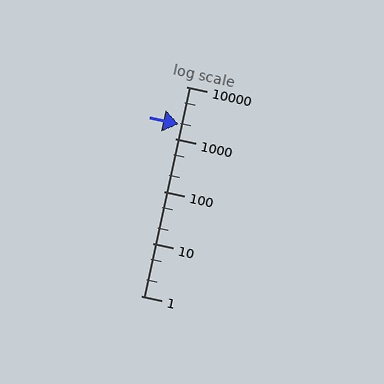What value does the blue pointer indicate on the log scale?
The pointer indicates approximately 1900.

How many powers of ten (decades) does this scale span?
The scale spans 4 decades, from 1 to 10000.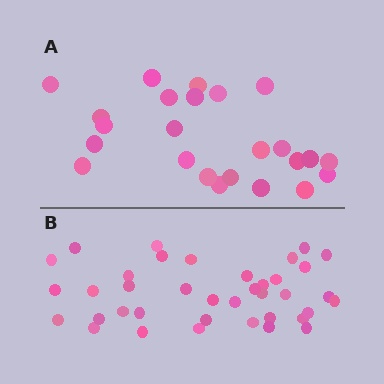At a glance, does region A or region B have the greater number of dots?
Region B (the bottom region) has more dots.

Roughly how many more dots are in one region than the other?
Region B has approximately 15 more dots than region A.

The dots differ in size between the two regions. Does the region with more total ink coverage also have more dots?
No. Region A has more total ink coverage because its dots are larger, but region B actually contains more individual dots. Total area can be misleading — the number of items is what matters here.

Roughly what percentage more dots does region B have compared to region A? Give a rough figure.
About 60% more.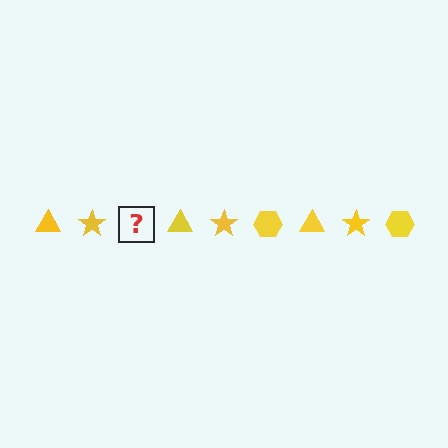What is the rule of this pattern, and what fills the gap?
The rule is that the pattern cycles through triangle, star, hexagon shapes in yellow. The gap should be filled with a yellow hexagon.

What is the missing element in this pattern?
The missing element is a yellow hexagon.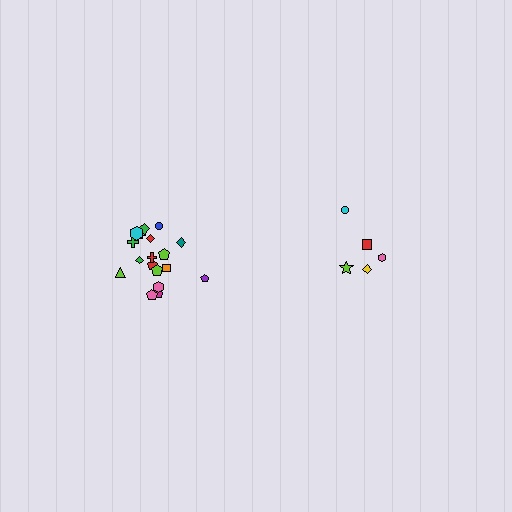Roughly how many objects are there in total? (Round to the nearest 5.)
Roughly 25 objects in total.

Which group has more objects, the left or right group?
The left group.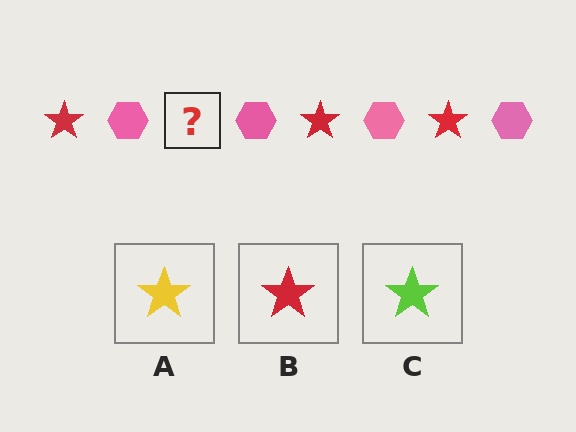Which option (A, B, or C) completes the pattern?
B.